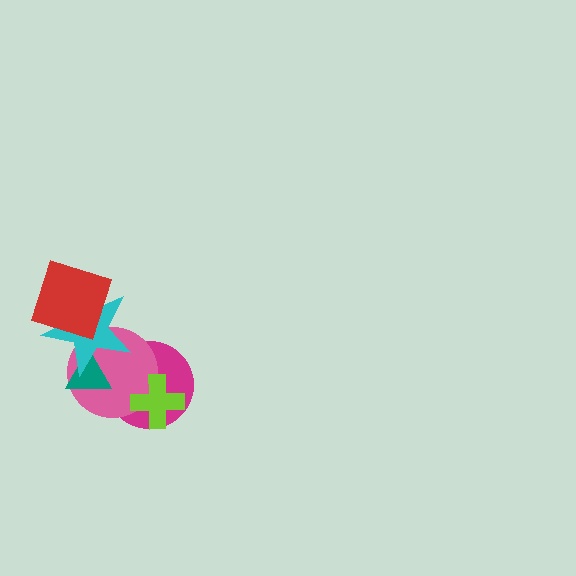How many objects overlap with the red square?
1 object overlaps with the red square.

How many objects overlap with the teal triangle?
3 objects overlap with the teal triangle.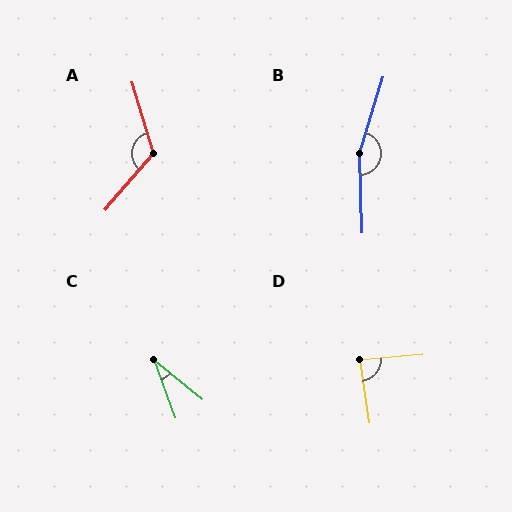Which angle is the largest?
B, at approximately 161 degrees.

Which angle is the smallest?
C, at approximately 30 degrees.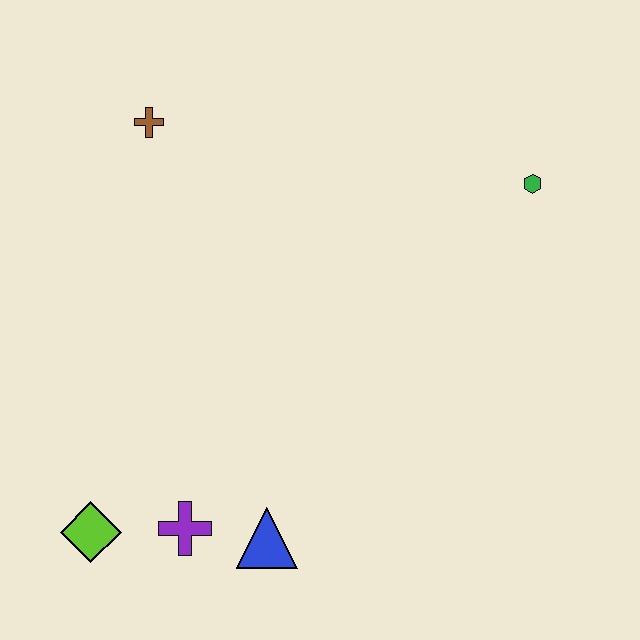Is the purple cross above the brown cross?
No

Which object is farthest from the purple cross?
The green hexagon is farthest from the purple cross.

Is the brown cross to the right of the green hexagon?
No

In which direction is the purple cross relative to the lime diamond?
The purple cross is to the right of the lime diamond.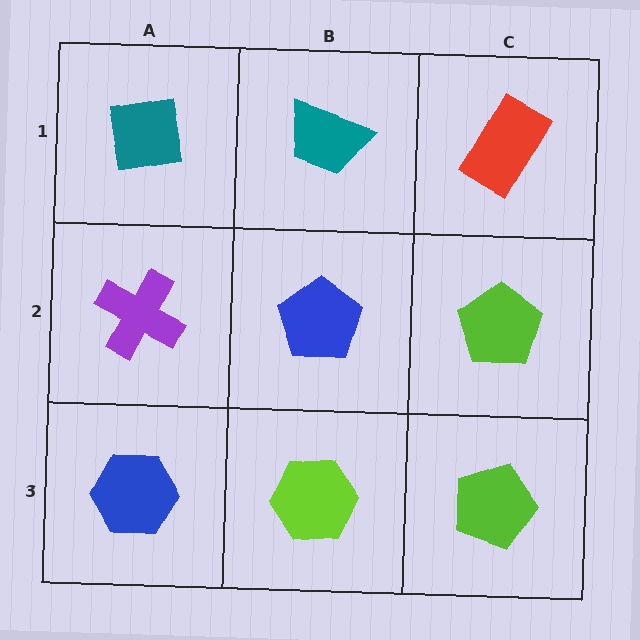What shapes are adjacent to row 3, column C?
A lime pentagon (row 2, column C), a lime hexagon (row 3, column B).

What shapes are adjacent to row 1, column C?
A lime pentagon (row 2, column C), a teal trapezoid (row 1, column B).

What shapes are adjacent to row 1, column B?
A blue pentagon (row 2, column B), a teal square (row 1, column A), a red rectangle (row 1, column C).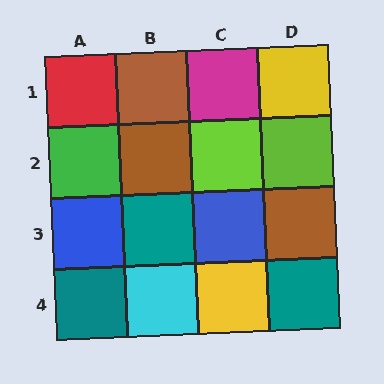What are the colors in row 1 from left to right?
Red, brown, magenta, yellow.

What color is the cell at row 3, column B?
Teal.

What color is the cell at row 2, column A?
Green.